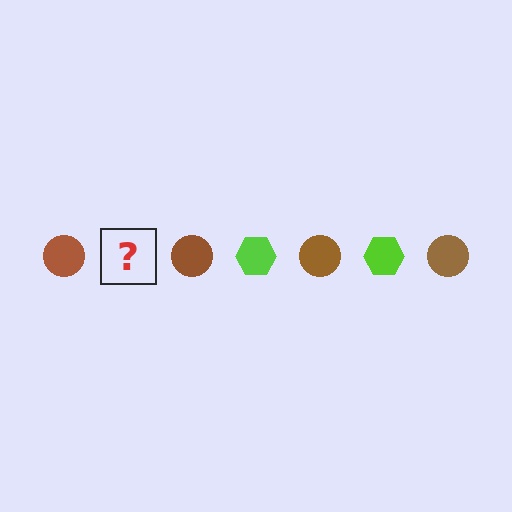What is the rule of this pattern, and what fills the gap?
The rule is that the pattern alternates between brown circle and lime hexagon. The gap should be filled with a lime hexagon.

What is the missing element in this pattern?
The missing element is a lime hexagon.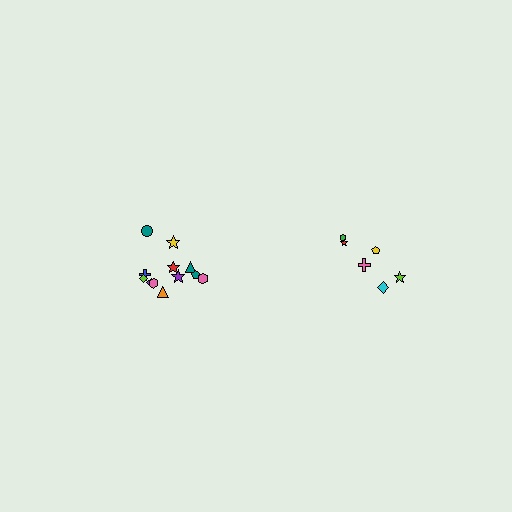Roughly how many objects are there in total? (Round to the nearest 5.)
Roughly 20 objects in total.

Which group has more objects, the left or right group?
The left group.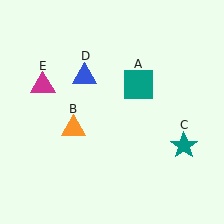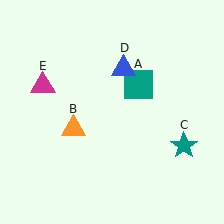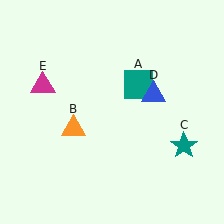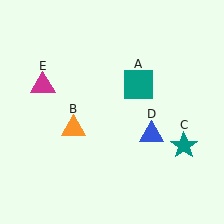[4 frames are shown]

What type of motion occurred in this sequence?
The blue triangle (object D) rotated clockwise around the center of the scene.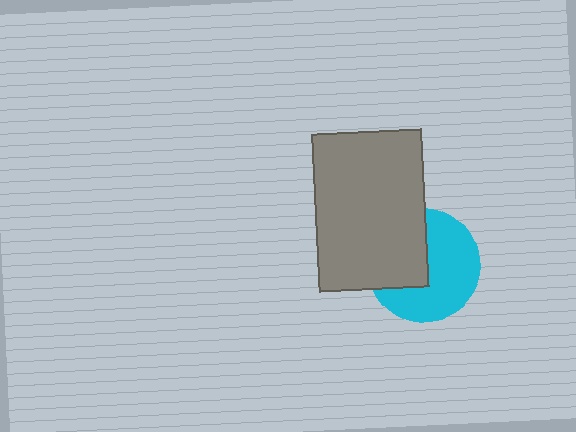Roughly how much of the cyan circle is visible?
About half of it is visible (roughly 60%).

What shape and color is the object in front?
The object in front is a gray rectangle.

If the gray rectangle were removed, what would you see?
You would see the complete cyan circle.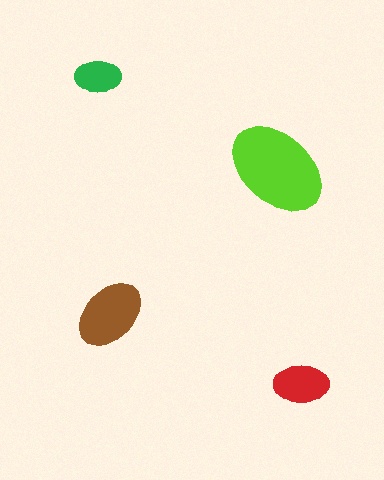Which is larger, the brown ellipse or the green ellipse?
The brown one.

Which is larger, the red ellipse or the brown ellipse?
The brown one.